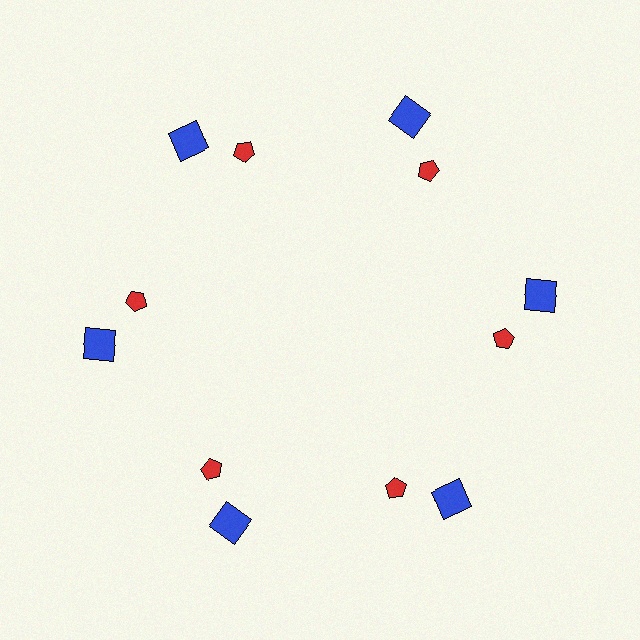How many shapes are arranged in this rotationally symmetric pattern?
There are 12 shapes, arranged in 6 groups of 2.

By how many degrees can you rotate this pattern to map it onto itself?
The pattern maps onto itself every 60 degrees of rotation.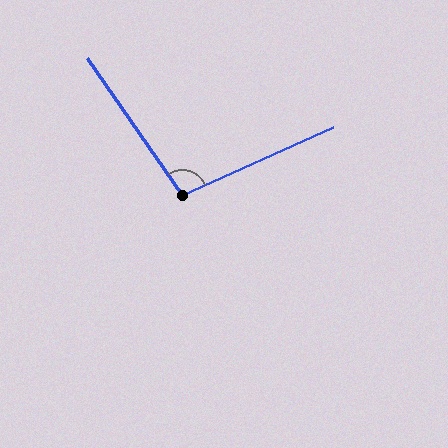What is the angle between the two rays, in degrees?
Approximately 101 degrees.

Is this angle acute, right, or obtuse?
It is obtuse.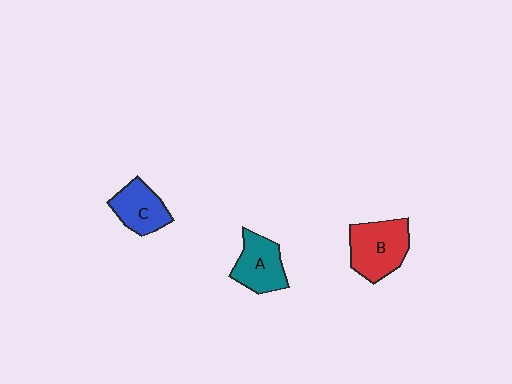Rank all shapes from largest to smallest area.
From largest to smallest: B (red), A (teal), C (blue).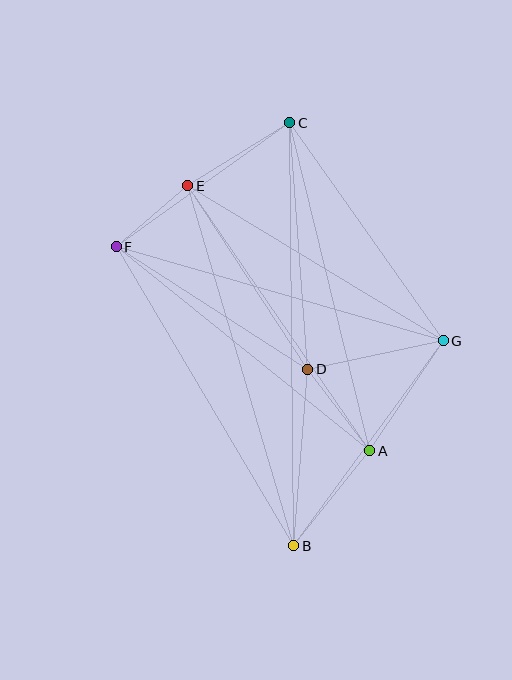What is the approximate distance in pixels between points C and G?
The distance between C and G is approximately 267 pixels.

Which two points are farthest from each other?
Points B and C are farthest from each other.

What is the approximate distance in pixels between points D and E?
The distance between D and E is approximately 219 pixels.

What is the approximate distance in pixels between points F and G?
The distance between F and G is approximately 340 pixels.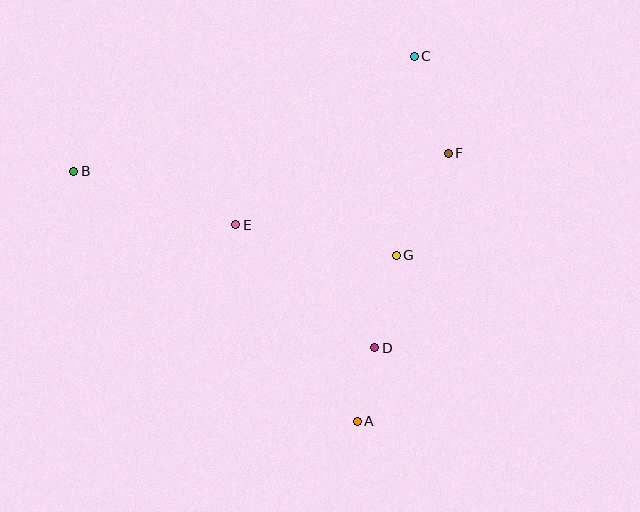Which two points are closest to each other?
Points A and D are closest to each other.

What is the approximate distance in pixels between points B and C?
The distance between B and C is approximately 360 pixels.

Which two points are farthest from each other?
Points A and B are farthest from each other.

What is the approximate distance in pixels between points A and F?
The distance between A and F is approximately 283 pixels.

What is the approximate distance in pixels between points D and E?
The distance between D and E is approximately 185 pixels.